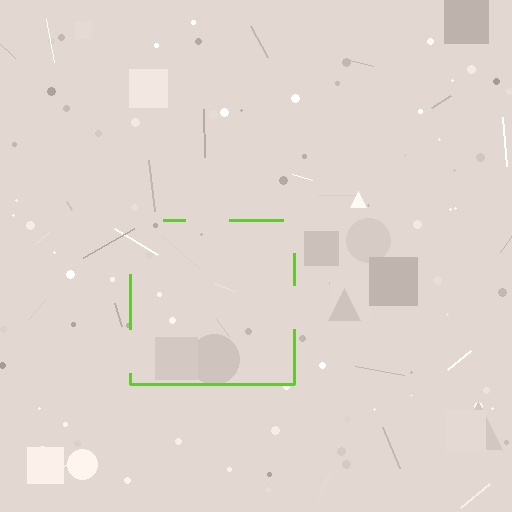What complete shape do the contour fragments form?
The contour fragments form a square.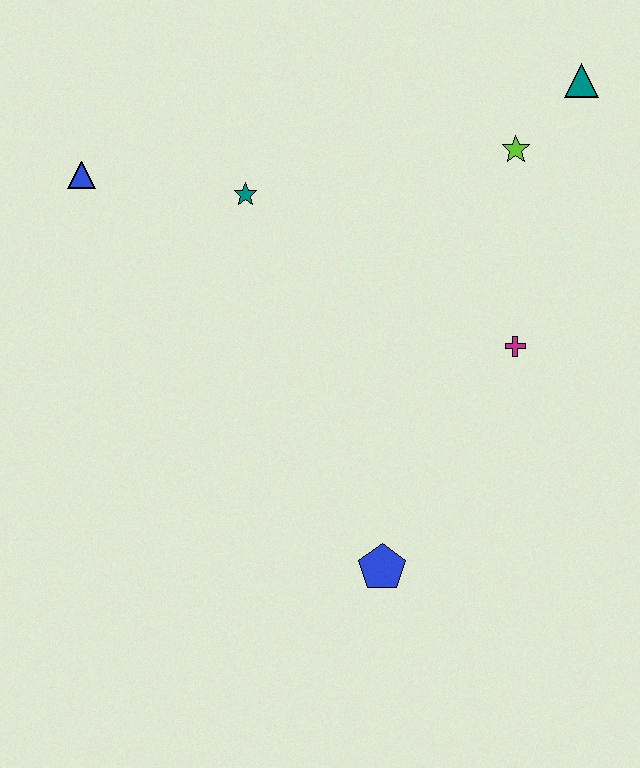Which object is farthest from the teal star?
The blue pentagon is farthest from the teal star.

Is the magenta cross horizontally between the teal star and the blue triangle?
No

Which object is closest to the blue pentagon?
The magenta cross is closest to the blue pentagon.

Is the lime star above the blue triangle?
Yes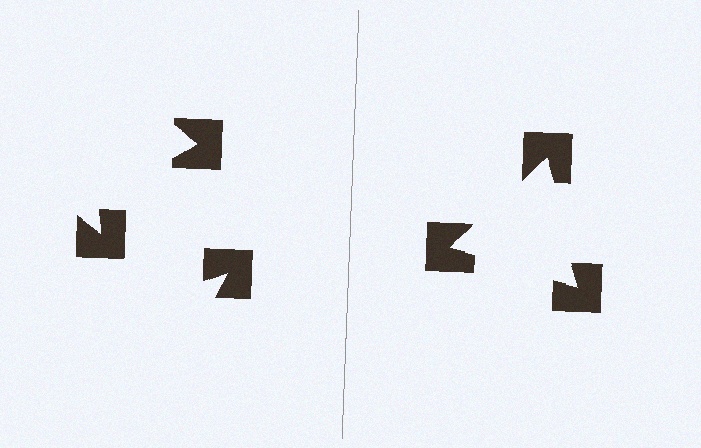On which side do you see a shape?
An illusory triangle appears on the right side. On the left side the wedge cuts are rotated, so no coherent shape forms.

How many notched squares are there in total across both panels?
6 — 3 on each side.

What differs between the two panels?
The notched squares are positioned identically on both sides; only the wedge orientations differ. On the right they align to a triangle; on the left they are misaligned.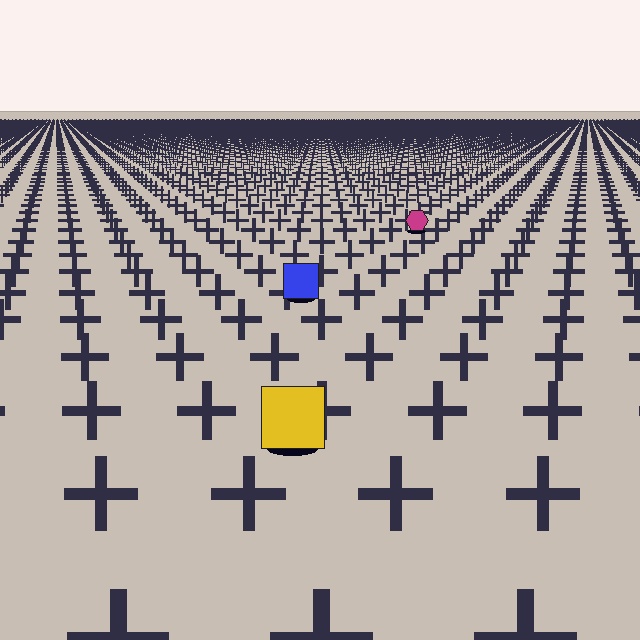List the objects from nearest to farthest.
From nearest to farthest: the yellow square, the blue square, the magenta hexagon.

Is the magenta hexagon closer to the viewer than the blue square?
No. The blue square is closer — you can tell from the texture gradient: the ground texture is coarser near it.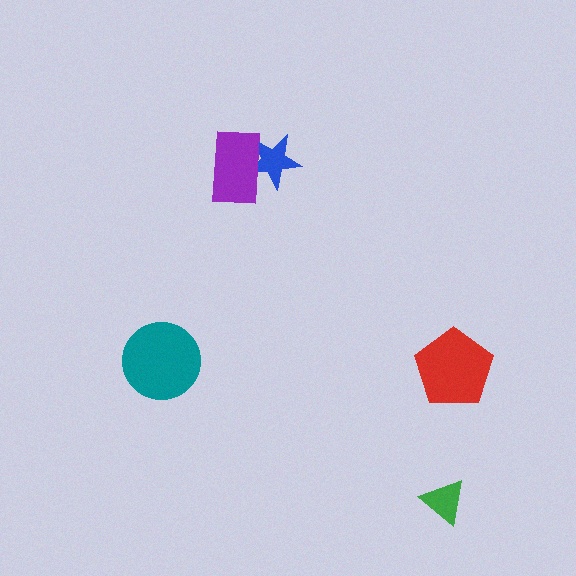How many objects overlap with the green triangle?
0 objects overlap with the green triangle.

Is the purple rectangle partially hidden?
No, no other shape covers it.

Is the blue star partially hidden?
Yes, it is partially covered by another shape.